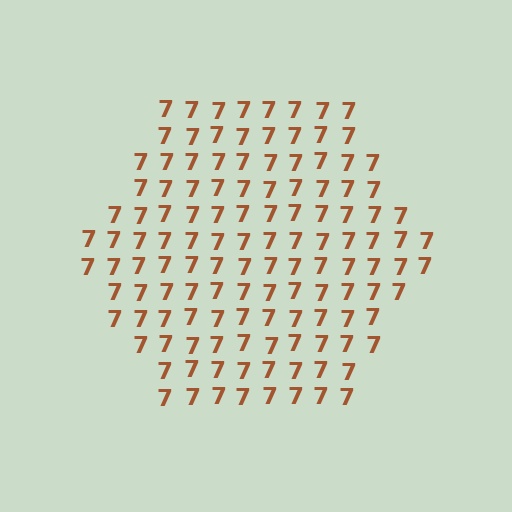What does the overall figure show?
The overall figure shows a hexagon.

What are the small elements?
The small elements are digit 7's.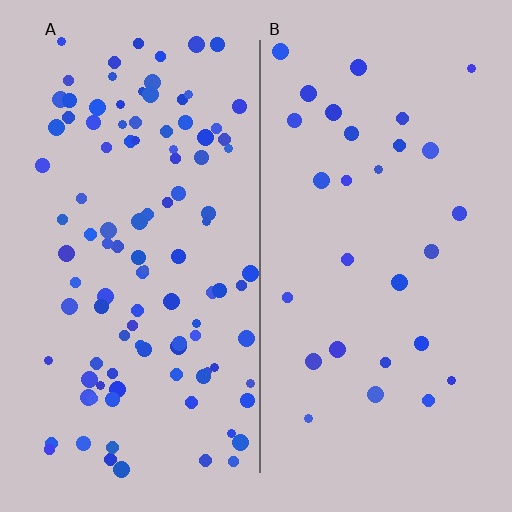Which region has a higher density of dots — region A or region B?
A (the left).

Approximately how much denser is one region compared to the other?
Approximately 3.7× — region A over region B.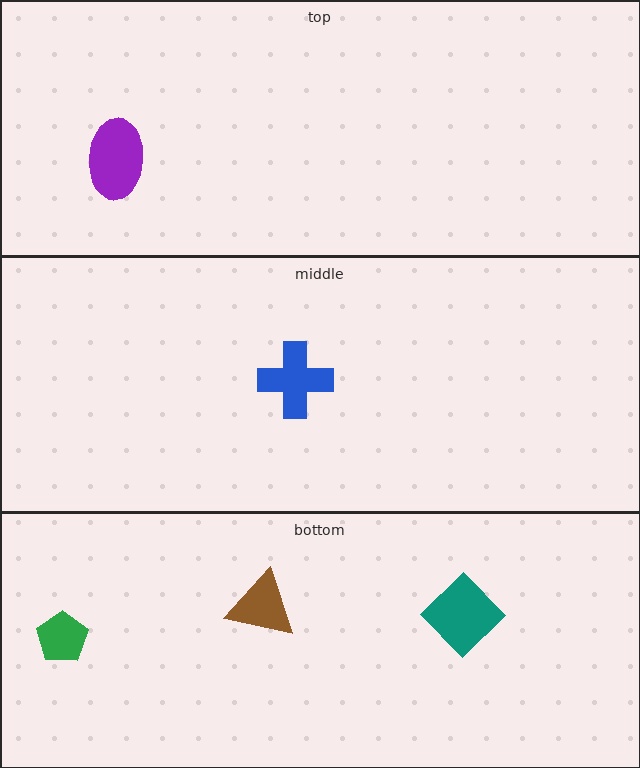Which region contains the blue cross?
The middle region.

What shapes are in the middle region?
The blue cross.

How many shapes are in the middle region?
1.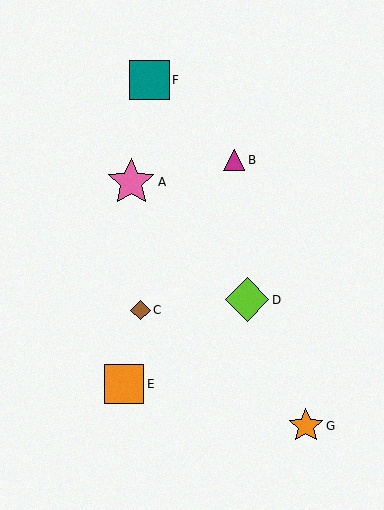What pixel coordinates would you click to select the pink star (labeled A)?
Click at (131, 182) to select the pink star A.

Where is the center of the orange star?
The center of the orange star is at (306, 426).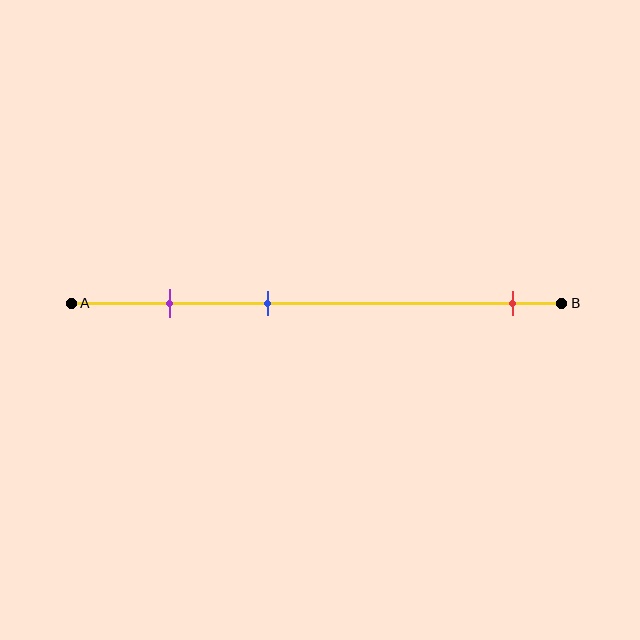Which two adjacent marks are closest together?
The purple and blue marks are the closest adjacent pair.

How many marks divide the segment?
There are 3 marks dividing the segment.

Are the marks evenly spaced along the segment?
No, the marks are not evenly spaced.